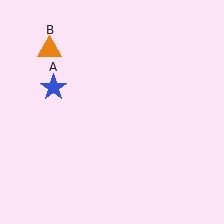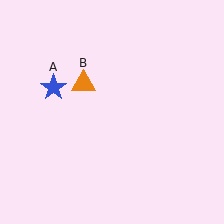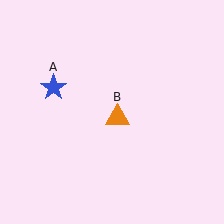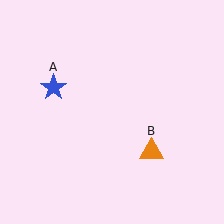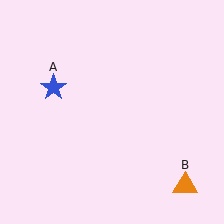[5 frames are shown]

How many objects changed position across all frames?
1 object changed position: orange triangle (object B).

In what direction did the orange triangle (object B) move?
The orange triangle (object B) moved down and to the right.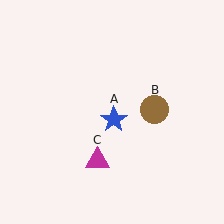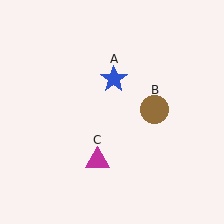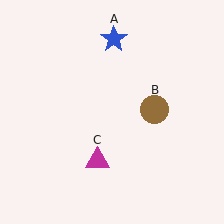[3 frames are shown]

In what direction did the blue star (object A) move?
The blue star (object A) moved up.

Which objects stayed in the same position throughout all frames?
Brown circle (object B) and magenta triangle (object C) remained stationary.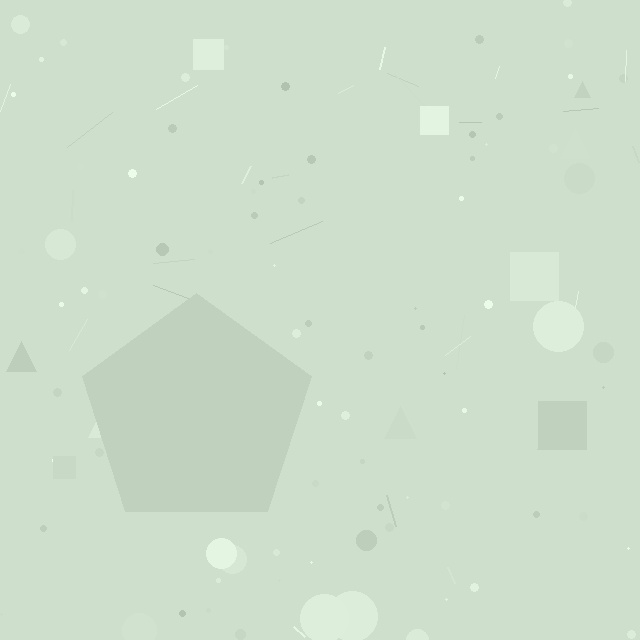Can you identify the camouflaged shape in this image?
The camouflaged shape is a pentagon.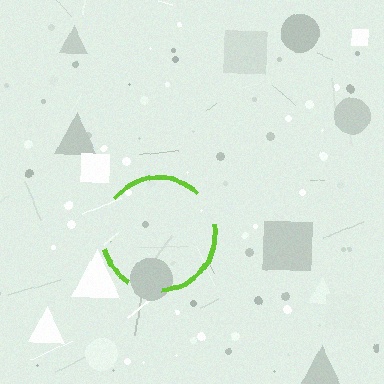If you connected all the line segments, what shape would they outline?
They would outline a circle.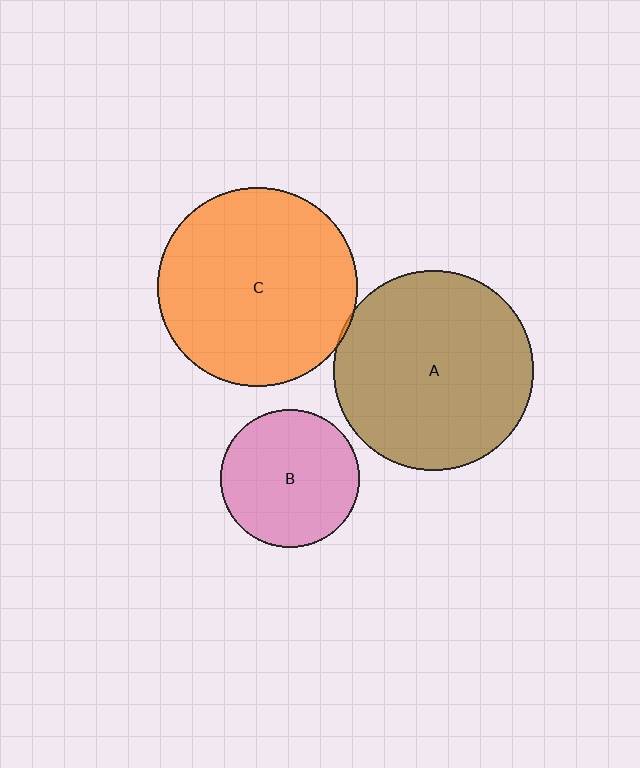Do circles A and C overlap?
Yes.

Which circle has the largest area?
Circle A (brown).